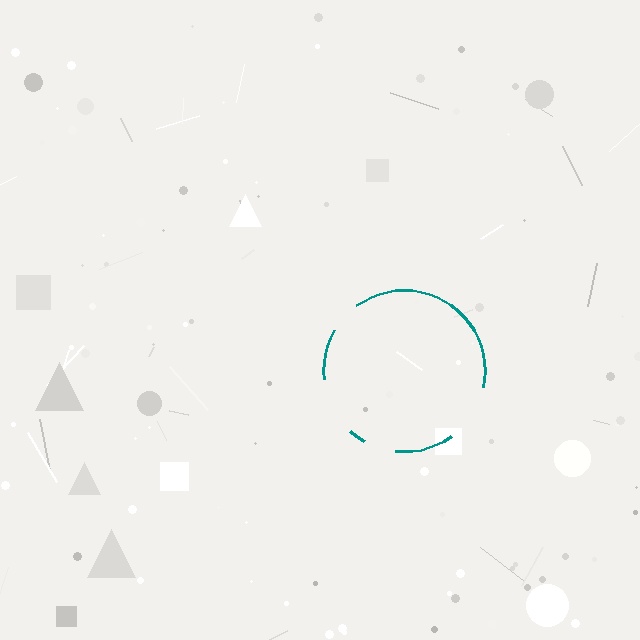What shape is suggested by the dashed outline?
The dashed outline suggests a circle.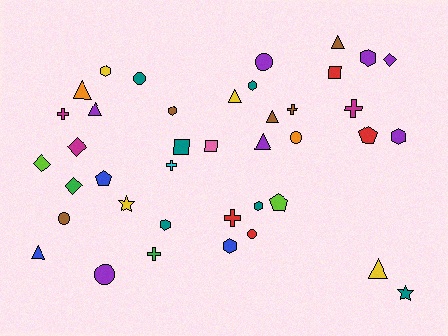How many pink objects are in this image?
There is 1 pink object.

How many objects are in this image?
There are 40 objects.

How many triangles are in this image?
There are 8 triangles.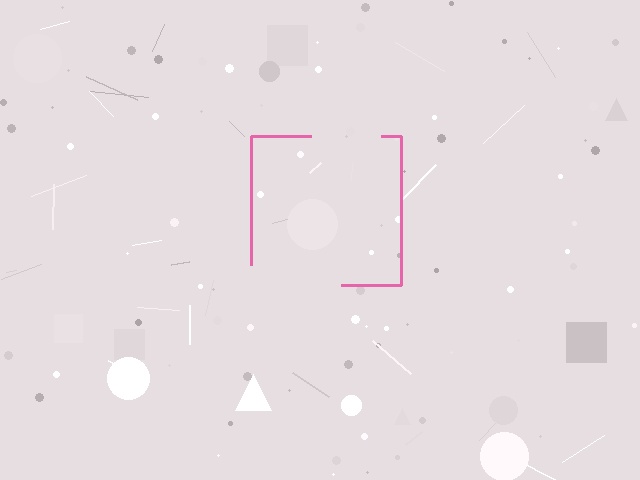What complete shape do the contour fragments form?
The contour fragments form a square.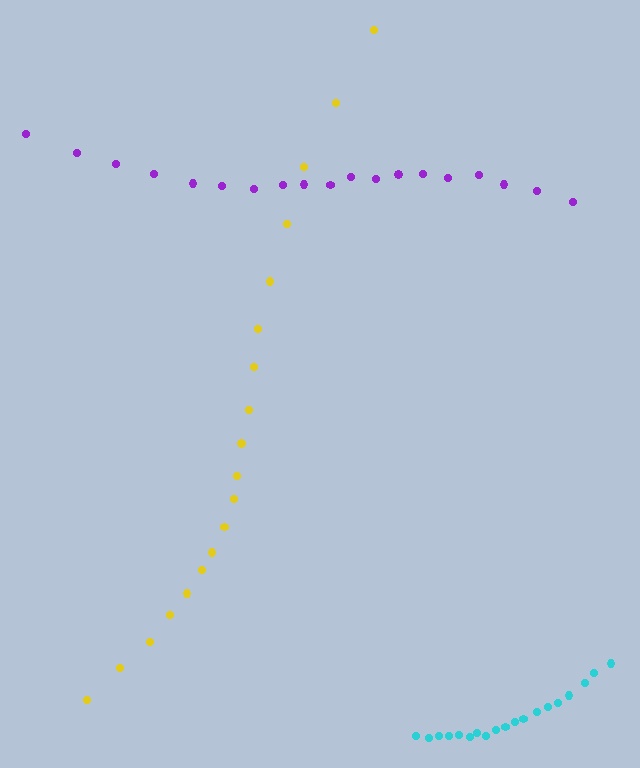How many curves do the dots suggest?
There are 3 distinct paths.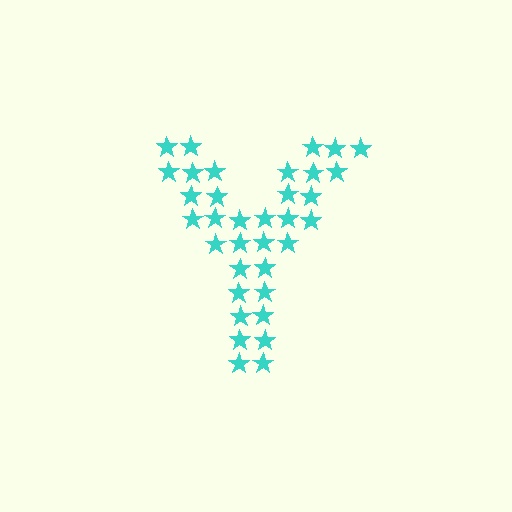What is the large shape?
The large shape is the letter Y.